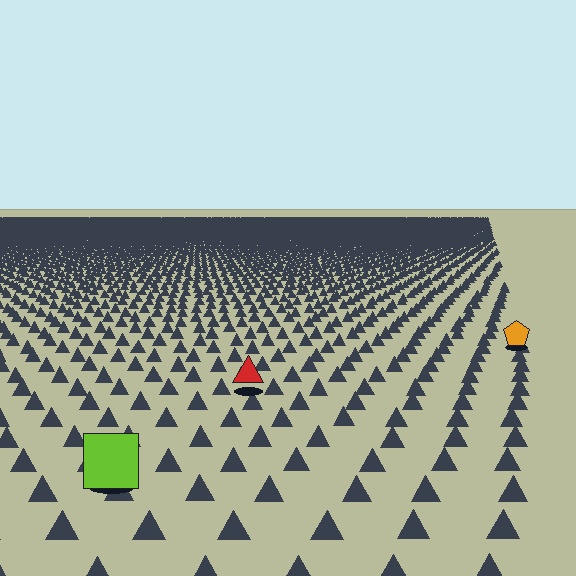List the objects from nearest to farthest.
From nearest to farthest: the lime square, the red triangle, the orange pentagon.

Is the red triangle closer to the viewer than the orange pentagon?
Yes. The red triangle is closer — you can tell from the texture gradient: the ground texture is coarser near it.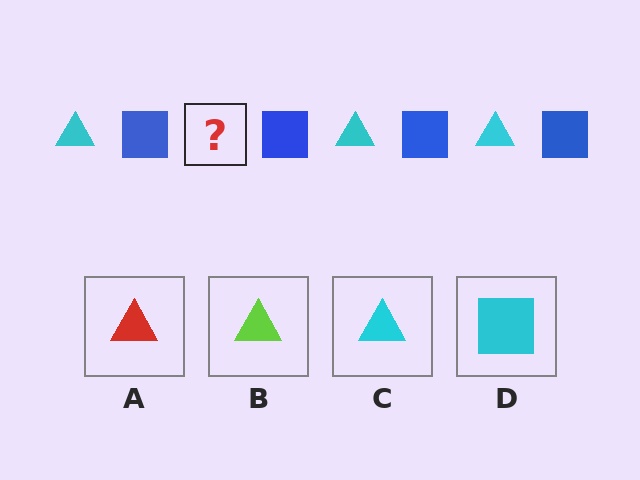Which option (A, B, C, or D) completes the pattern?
C.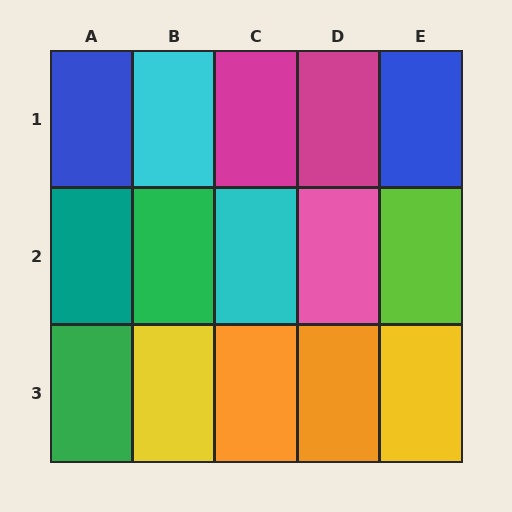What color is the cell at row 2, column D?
Pink.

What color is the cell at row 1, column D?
Magenta.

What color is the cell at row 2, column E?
Lime.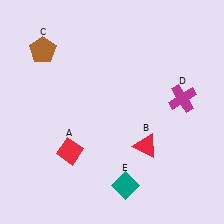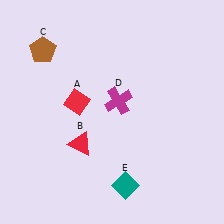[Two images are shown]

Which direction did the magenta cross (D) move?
The magenta cross (D) moved left.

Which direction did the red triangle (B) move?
The red triangle (B) moved left.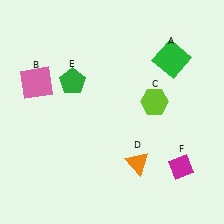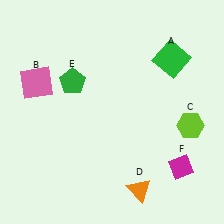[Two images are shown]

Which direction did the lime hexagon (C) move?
The lime hexagon (C) moved right.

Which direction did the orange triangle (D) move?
The orange triangle (D) moved down.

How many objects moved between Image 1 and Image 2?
2 objects moved between the two images.